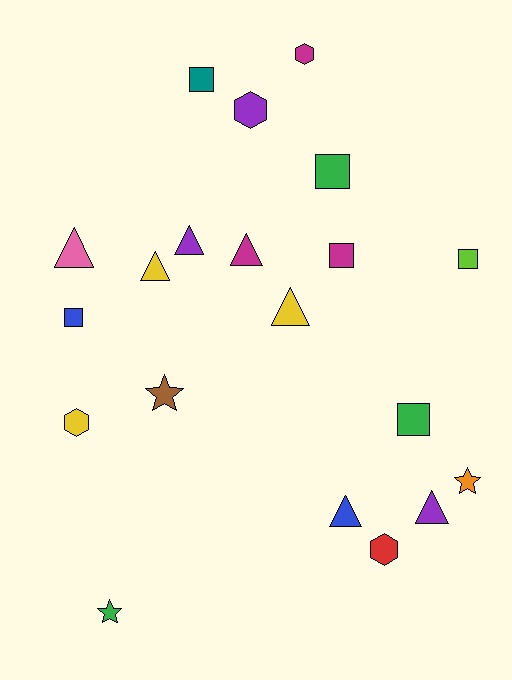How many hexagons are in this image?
There are 4 hexagons.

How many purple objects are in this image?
There are 3 purple objects.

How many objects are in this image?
There are 20 objects.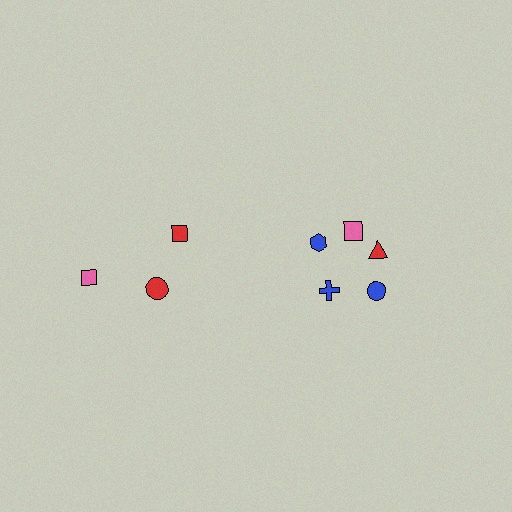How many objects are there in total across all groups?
There are 8 objects.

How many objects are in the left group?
There are 3 objects.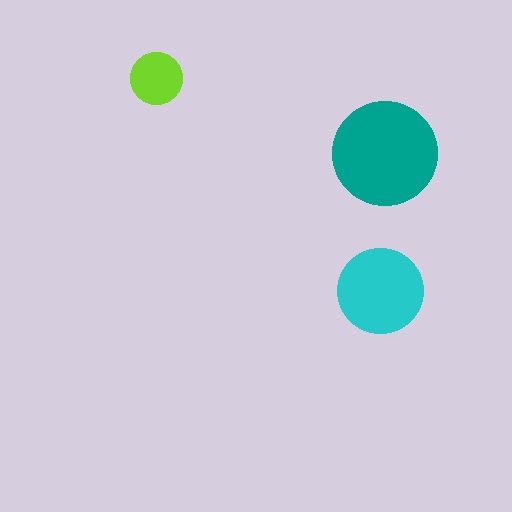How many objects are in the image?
There are 3 objects in the image.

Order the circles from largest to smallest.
the teal one, the cyan one, the lime one.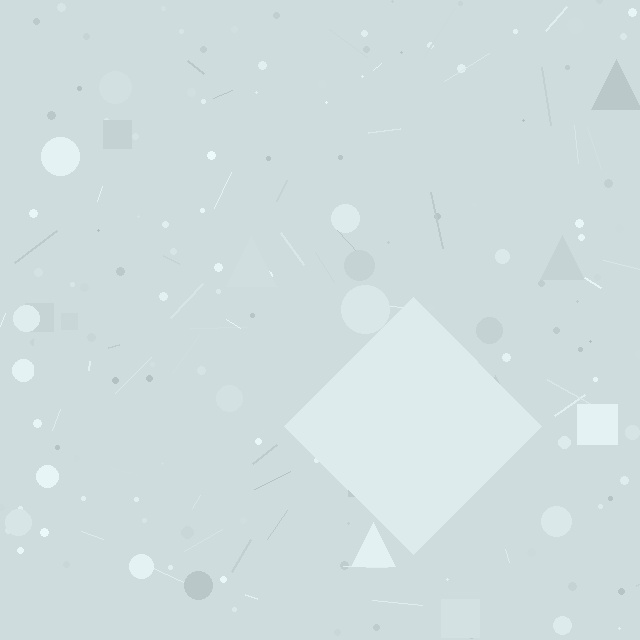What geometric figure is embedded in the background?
A diamond is embedded in the background.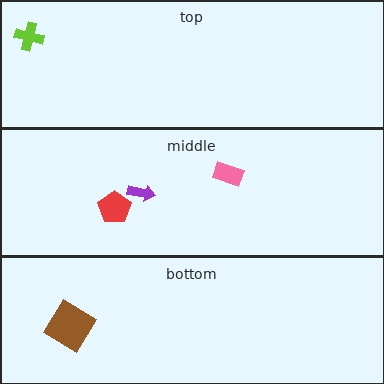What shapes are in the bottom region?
The brown diamond.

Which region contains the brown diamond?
The bottom region.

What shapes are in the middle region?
The red pentagon, the pink rectangle, the purple arrow.